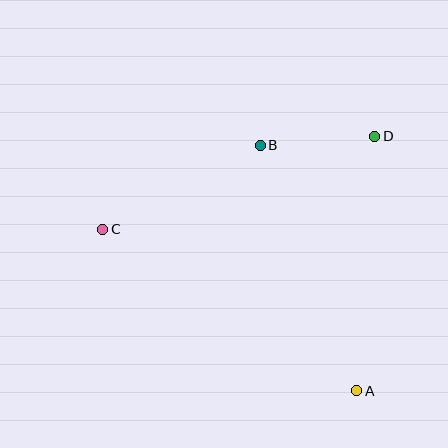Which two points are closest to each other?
Points B and D are closest to each other.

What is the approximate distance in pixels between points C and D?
The distance between C and D is approximately 287 pixels.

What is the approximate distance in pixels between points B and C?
The distance between B and C is approximately 178 pixels.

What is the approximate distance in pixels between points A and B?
The distance between A and B is approximately 264 pixels.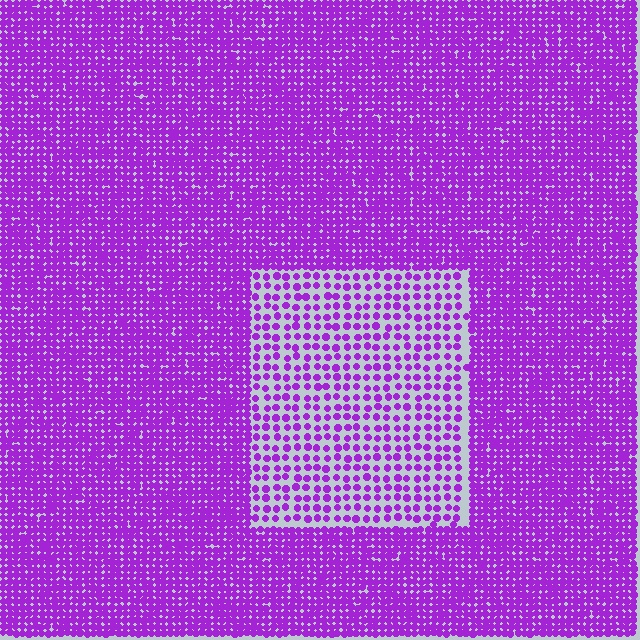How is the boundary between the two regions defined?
The boundary is defined by a change in element density (approximately 2.4x ratio). All elements are the same color, size, and shape.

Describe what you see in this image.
The image contains small purple elements arranged at two different densities. A rectangle-shaped region is visible where the elements are less densely packed than the surrounding area.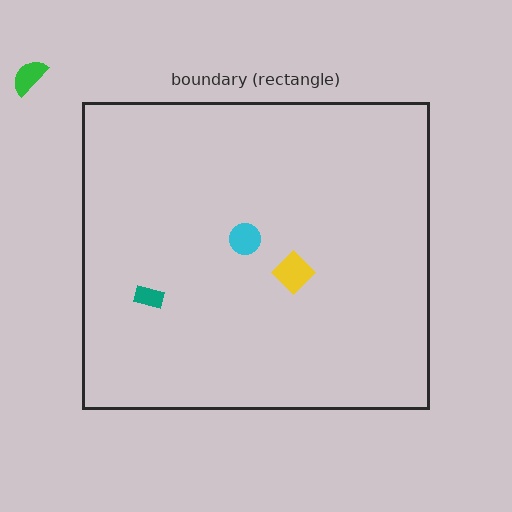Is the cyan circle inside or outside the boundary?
Inside.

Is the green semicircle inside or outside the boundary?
Outside.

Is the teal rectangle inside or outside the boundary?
Inside.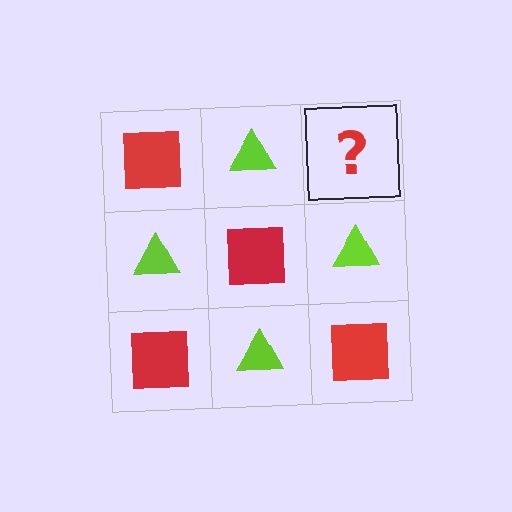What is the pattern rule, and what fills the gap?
The rule is that it alternates red square and lime triangle in a checkerboard pattern. The gap should be filled with a red square.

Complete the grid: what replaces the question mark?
The question mark should be replaced with a red square.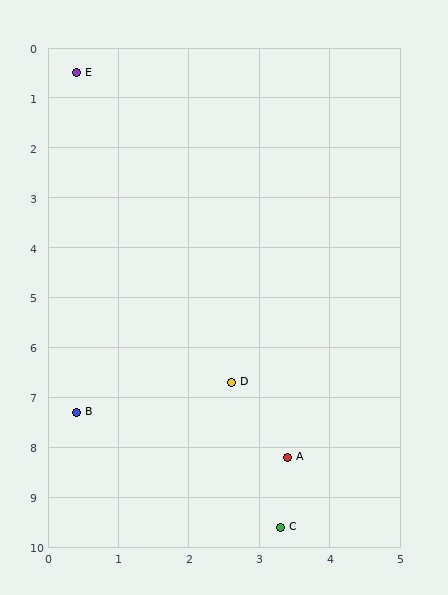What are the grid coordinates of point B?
Point B is at approximately (0.4, 7.3).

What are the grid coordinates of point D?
Point D is at approximately (2.6, 6.7).